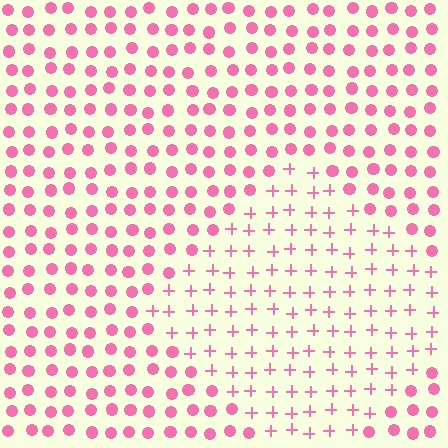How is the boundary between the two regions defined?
The boundary is defined by a change in element shape: plus signs inside vs. circles outside. All elements share the same color and spacing.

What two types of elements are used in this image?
The image uses plus signs inside the diamond region and circles outside it.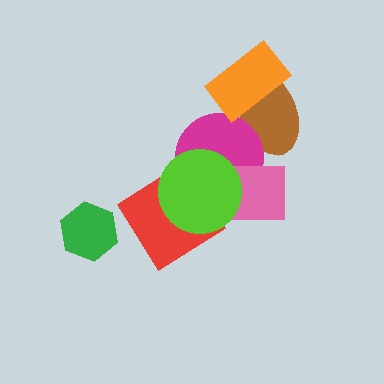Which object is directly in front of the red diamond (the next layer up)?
The pink rectangle is directly in front of the red diamond.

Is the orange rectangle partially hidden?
No, no other shape covers it.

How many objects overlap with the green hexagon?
0 objects overlap with the green hexagon.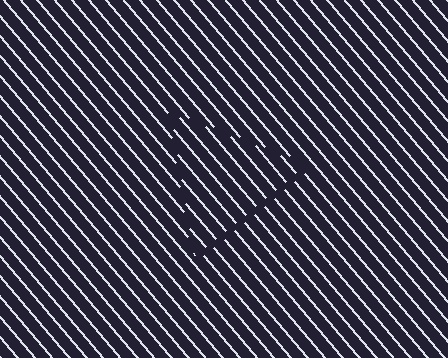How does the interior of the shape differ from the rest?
The interior of the shape contains the same grating, shifted by half a period — the contour is defined by the phase discontinuity where line-ends from the inner and outer gratings abut.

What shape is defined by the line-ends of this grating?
An illusory triangle. The interior of the shape contains the same grating, shifted by half a period — the contour is defined by the phase discontinuity where line-ends from the inner and outer gratings abut.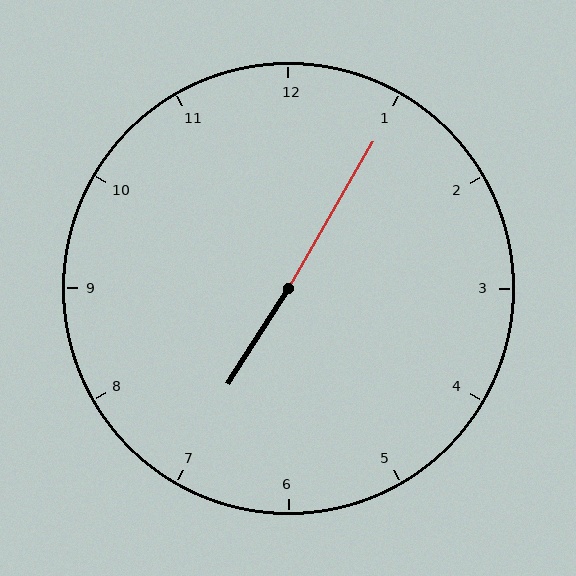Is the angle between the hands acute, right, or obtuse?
It is obtuse.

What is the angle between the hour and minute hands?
Approximately 178 degrees.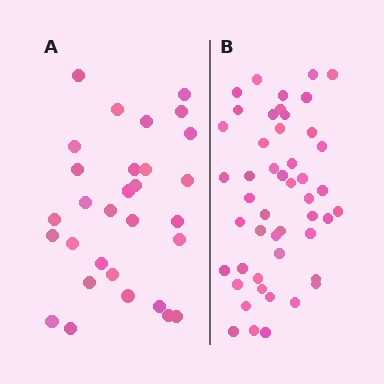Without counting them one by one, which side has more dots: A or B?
Region B (the right region) has more dots.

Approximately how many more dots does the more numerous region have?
Region B has approximately 20 more dots than region A.